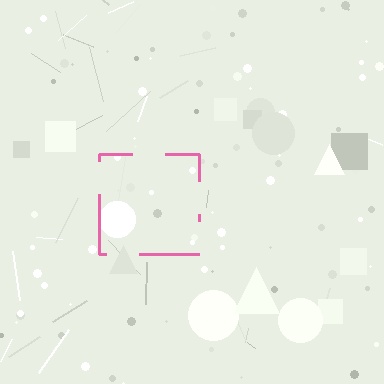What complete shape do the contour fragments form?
The contour fragments form a square.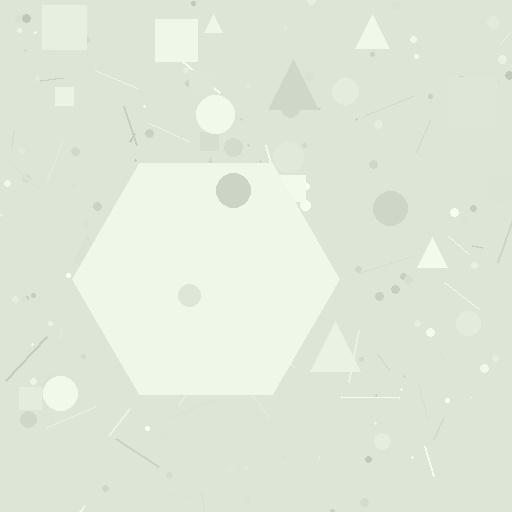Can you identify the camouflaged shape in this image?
The camouflaged shape is a hexagon.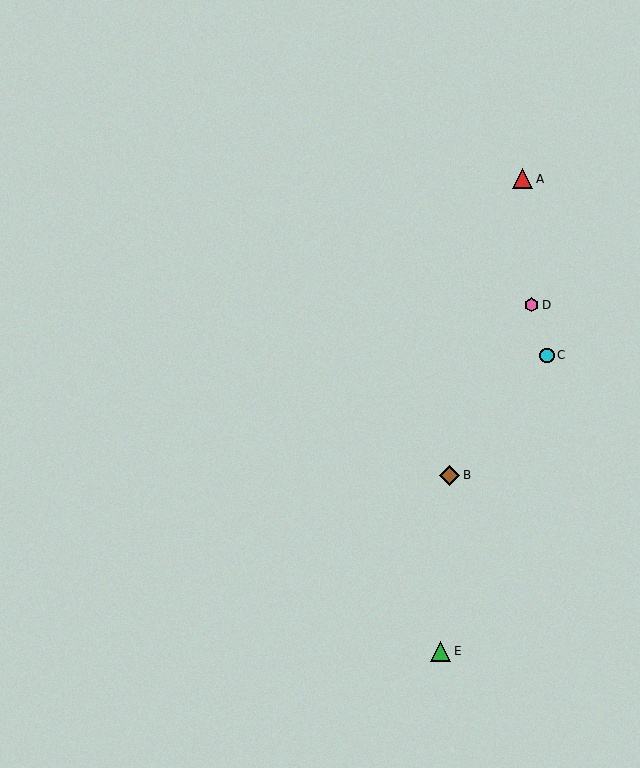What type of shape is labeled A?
Shape A is a red triangle.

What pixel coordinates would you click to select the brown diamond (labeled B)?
Click at (450, 475) to select the brown diamond B.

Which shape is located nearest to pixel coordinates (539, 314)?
The pink hexagon (labeled D) at (532, 305) is nearest to that location.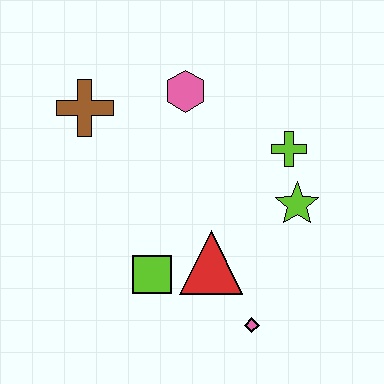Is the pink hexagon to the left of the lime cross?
Yes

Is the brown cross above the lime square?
Yes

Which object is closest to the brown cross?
The pink hexagon is closest to the brown cross.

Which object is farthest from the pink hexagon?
The pink diamond is farthest from the pink hexagon.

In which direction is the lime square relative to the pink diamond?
The lime square is to the left of the pink diamond.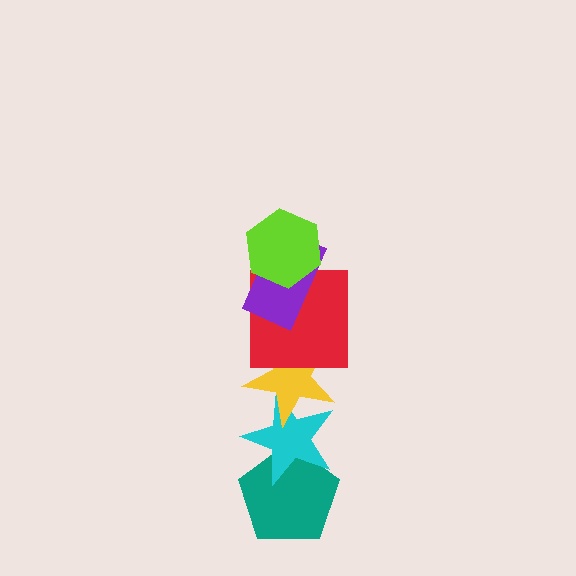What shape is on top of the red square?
The purple rectangle is on top of the red square.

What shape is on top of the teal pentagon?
The cyan star is on top of the teal pentagon.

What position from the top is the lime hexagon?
The lime hexagon is 1st from the top.